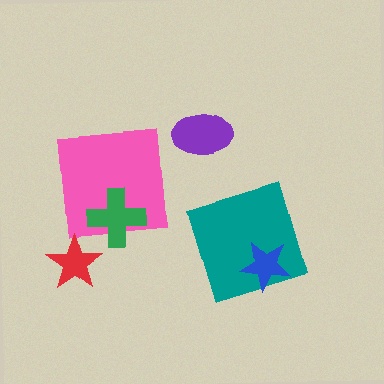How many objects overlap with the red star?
0 objects overlap with the red star.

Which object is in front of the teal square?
The blue star is in front of the teal square.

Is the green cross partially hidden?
No, no other shape covers it.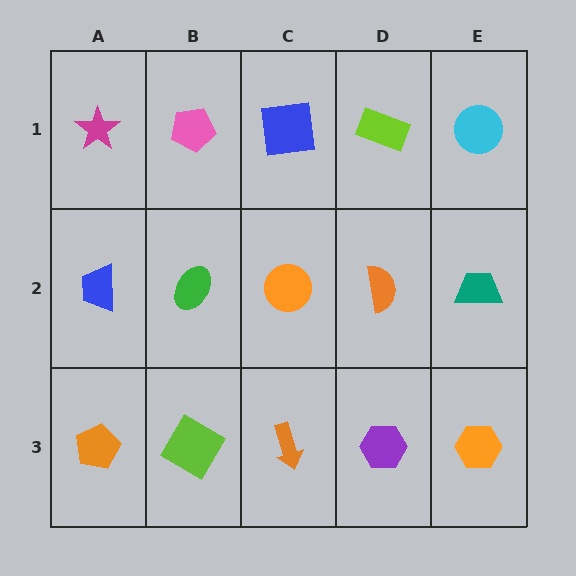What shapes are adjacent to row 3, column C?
An orange circle (row 2, column C), a lime diamond (row 3, column B), a purple hexagon (row 3, column D).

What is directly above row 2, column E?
A cyan circle.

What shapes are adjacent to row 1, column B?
A green ellipse (row 2, column B), a magenta star (row 1, column A), a blue square (row 1, column C).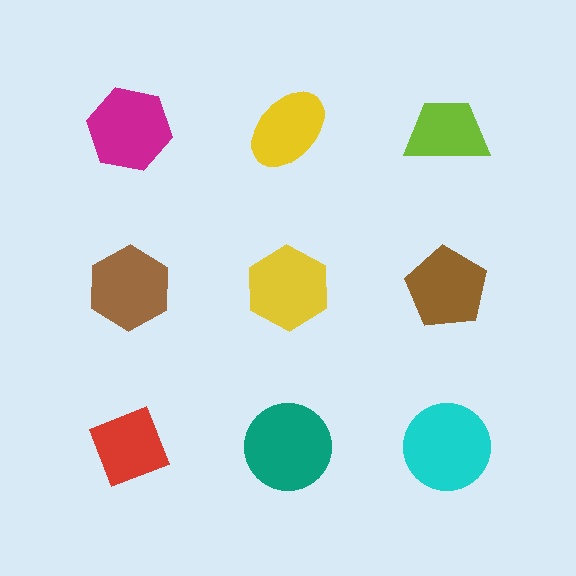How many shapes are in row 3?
3 shapes.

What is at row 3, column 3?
A cyan circle.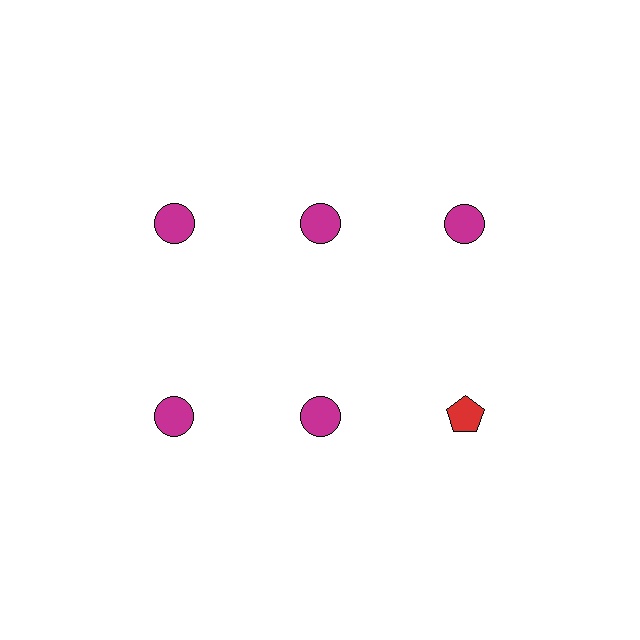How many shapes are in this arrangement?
There are 6 shapes arranged in a grid pattern.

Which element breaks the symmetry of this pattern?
The red pentagon in the second row, center column breaks the symmetry. All other shapes are magenta circles.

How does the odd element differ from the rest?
It differs in both color (red instead of magenta) and shape (pentagon instead of circle).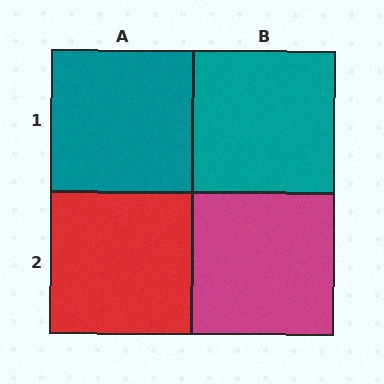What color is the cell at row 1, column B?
Teal.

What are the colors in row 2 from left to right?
Red, magenta.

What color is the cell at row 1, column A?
Teal.